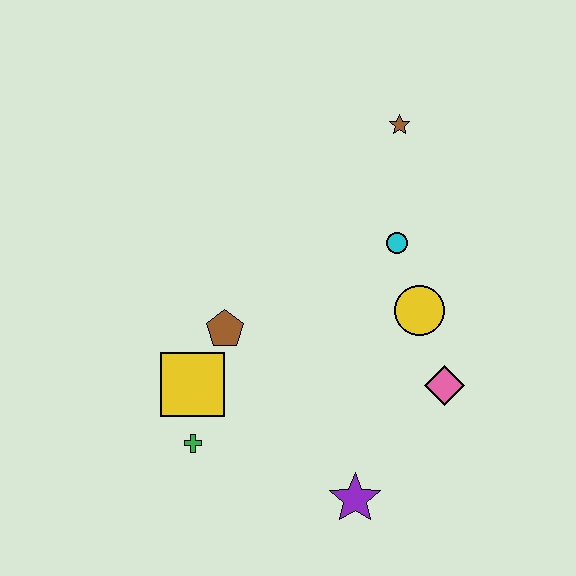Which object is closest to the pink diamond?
The yellow circle is closest to the pink diamond.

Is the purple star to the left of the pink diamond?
Yes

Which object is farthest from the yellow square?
The brown star is farthest from the yellow square.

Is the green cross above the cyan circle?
No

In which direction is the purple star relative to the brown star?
The purple star is below the brown star.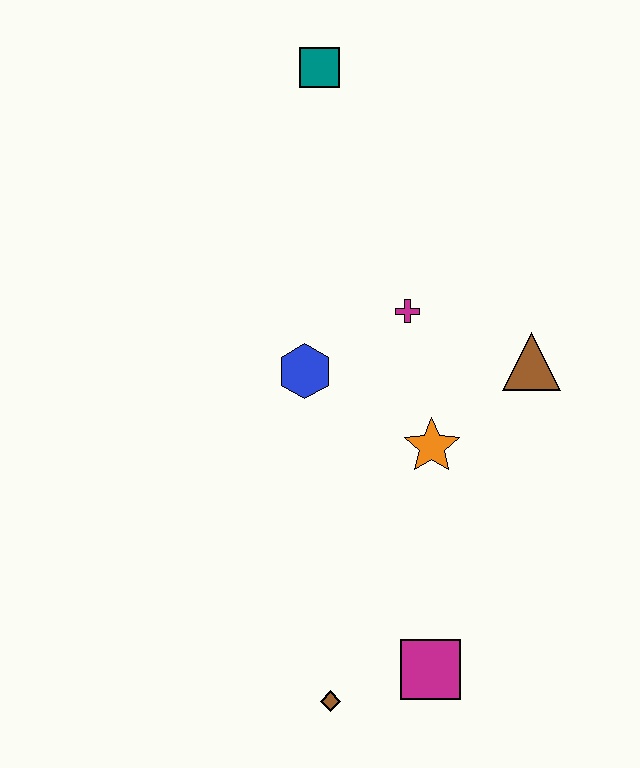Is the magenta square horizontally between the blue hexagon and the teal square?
No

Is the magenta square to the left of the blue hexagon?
No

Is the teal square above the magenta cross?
Yes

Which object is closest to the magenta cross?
The blue hexagon is closest to the magenta cross.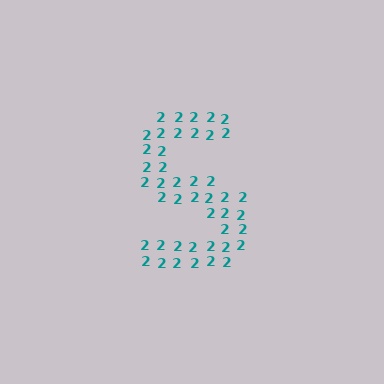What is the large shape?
The large shape is the letter S.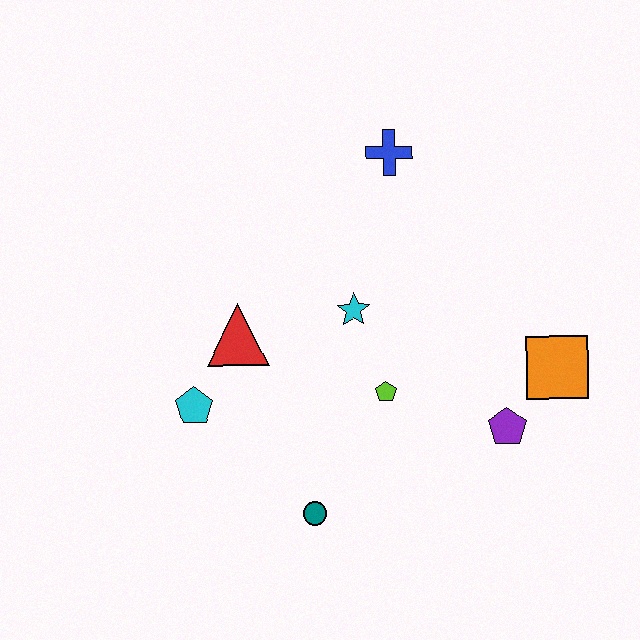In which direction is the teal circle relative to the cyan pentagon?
The teal circle is to the right of the cyan pentagon.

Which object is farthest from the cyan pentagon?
The orange square is farthest from the cyan pentagon.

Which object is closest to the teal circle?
The lime pentagon is closest to the teal circle.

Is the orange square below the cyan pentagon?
No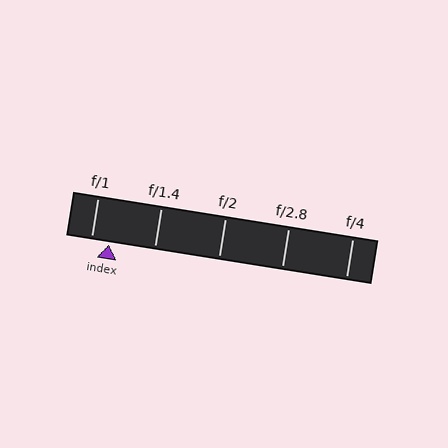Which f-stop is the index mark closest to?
The index mark is closest to f/1.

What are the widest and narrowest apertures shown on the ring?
The widest aperture shown is f/1 and the narrowest is f/4.